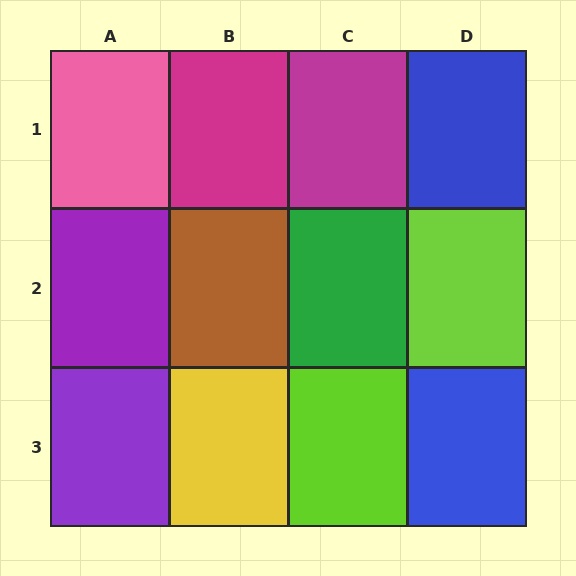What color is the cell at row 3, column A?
Purple.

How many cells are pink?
1 cell is pink.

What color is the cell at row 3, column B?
Yellow.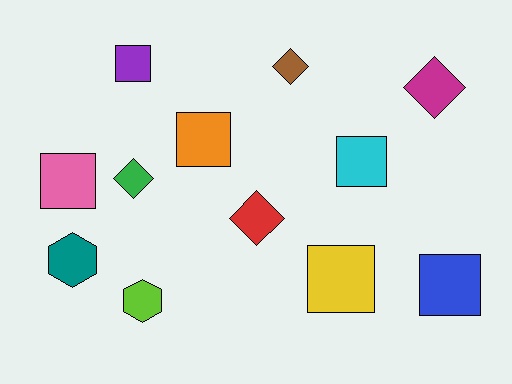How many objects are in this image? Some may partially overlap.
There are 12 objects.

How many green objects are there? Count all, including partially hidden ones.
There is 1 green object.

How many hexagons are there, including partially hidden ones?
There are 2 hexagons.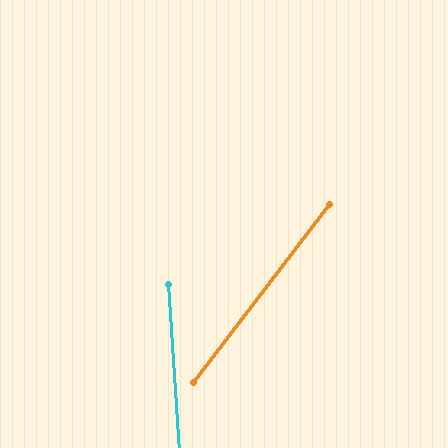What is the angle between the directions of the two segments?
Approximately 41 degrees.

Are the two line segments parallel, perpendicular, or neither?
Neither parallel nor perpendicular — they differ by about 41°.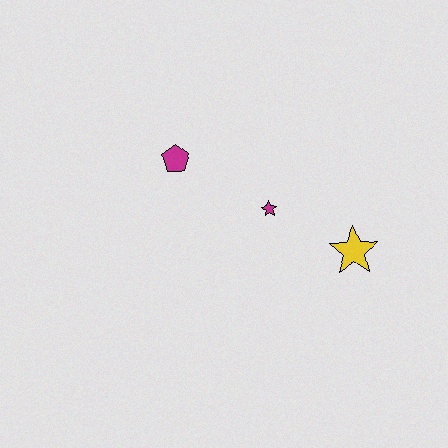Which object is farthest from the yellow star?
The magenta pentagon is farthest from the yellow star.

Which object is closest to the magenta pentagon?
The magenta star is closest to the magenta pentagon.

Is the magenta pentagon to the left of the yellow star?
Yes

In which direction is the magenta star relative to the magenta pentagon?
The magenta star is to the right of the magenta pentagon.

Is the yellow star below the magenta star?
Yes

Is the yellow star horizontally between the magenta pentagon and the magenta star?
No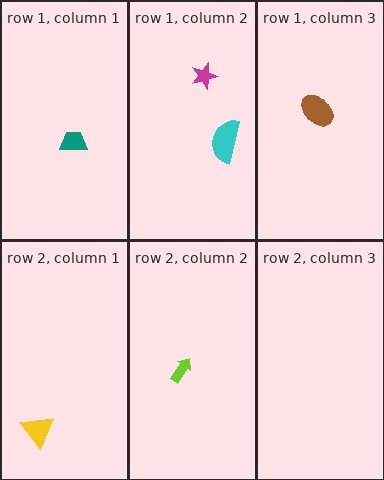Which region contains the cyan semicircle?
The row 1, column 2 region.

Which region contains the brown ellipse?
The row 1, column 3 region.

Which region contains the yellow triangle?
The row 2, column 1 region.